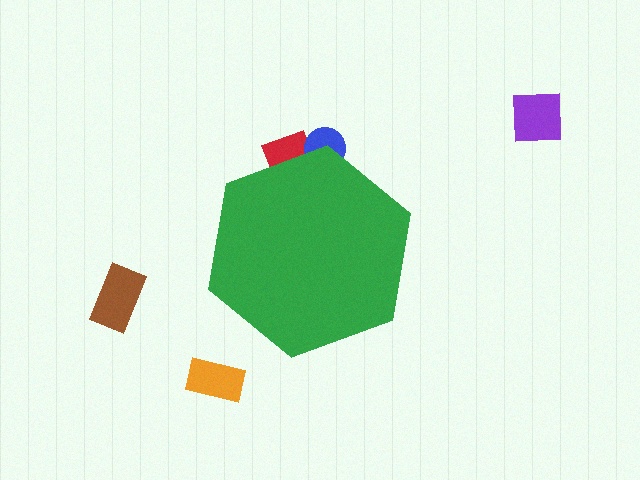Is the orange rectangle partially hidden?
No, the orange rectangle is fully visible.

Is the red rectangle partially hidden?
Yes, the red rectangle is partially hidden behind the green hexagon.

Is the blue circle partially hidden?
Yes, the blue circle is partially hidden behind the green hexagon.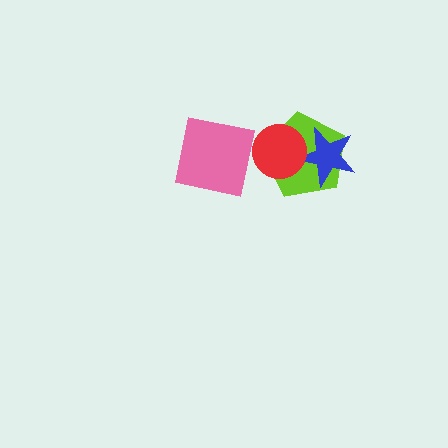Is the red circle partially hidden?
No, no other shape covers it.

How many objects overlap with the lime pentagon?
2 objects overlap with the lime pentagon.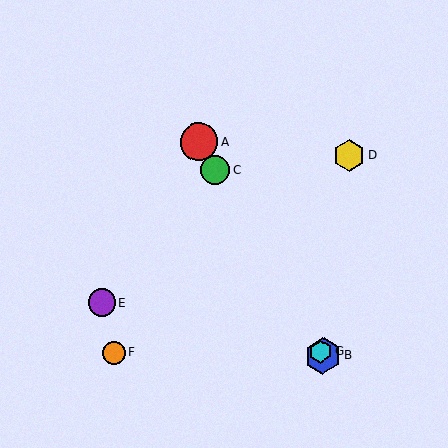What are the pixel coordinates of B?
Object B is at (323, 356).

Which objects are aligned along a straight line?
Objects A, B, C, G are aligned along a straight line.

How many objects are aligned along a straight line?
4 objects (A, B, C, G) are aligned along a straight line.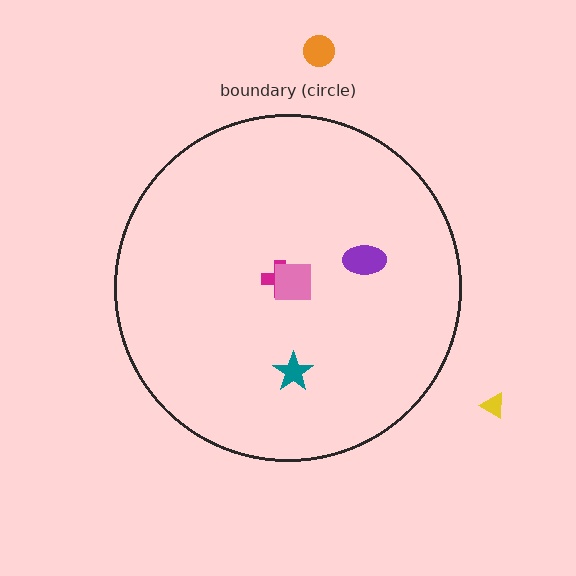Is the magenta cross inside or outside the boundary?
Inside.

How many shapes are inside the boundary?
4 inside, 2 outside.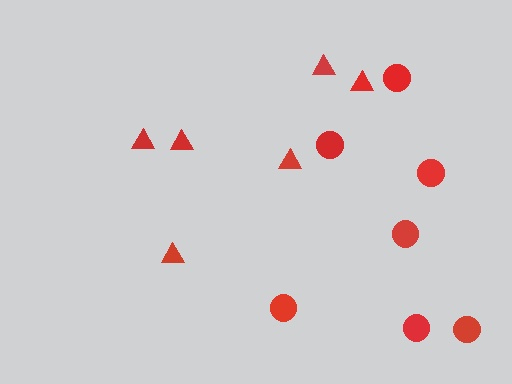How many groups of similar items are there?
There are 2 groups: one group of circles (7) and one group of triangles (6).